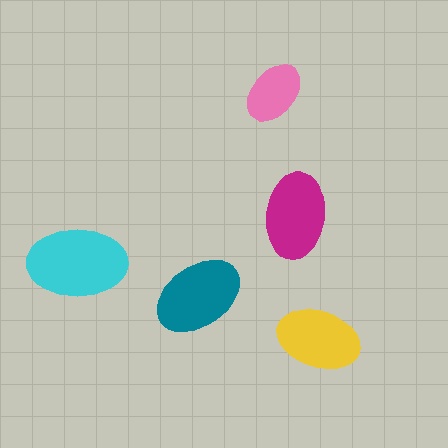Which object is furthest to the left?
The cyan ellipse is leftmost.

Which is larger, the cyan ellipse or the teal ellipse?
The cyan one.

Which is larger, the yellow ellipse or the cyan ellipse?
The cyan one.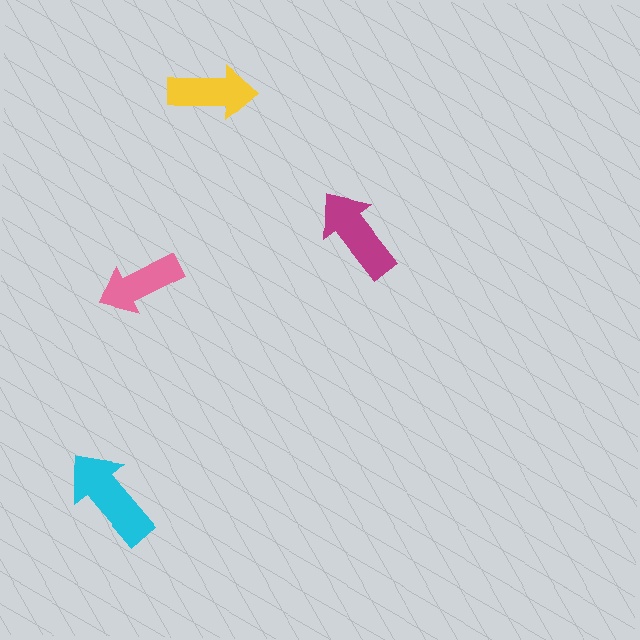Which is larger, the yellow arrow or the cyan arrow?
The cyan one.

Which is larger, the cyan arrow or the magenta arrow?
The cyan one.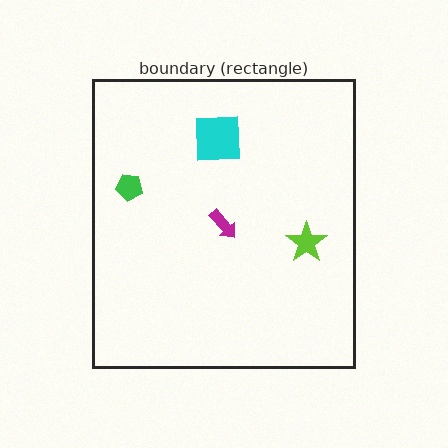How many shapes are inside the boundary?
4 inside, 0 outside.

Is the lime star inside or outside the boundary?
Inside.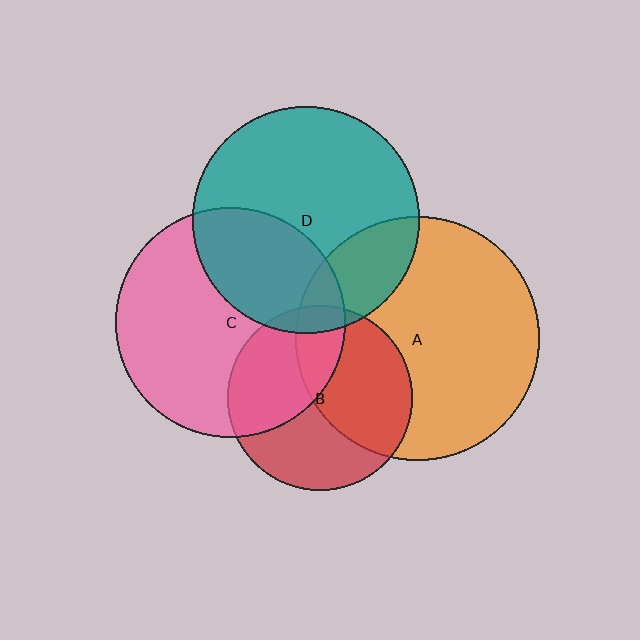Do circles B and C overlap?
Yes.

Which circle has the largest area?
Circle A (orange).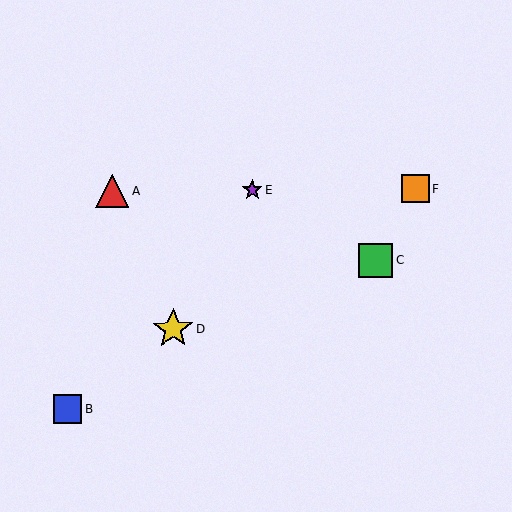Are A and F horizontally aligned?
Yes, both are at y≈191.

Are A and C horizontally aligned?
No, A is at y≈191 and C is at y≈260.